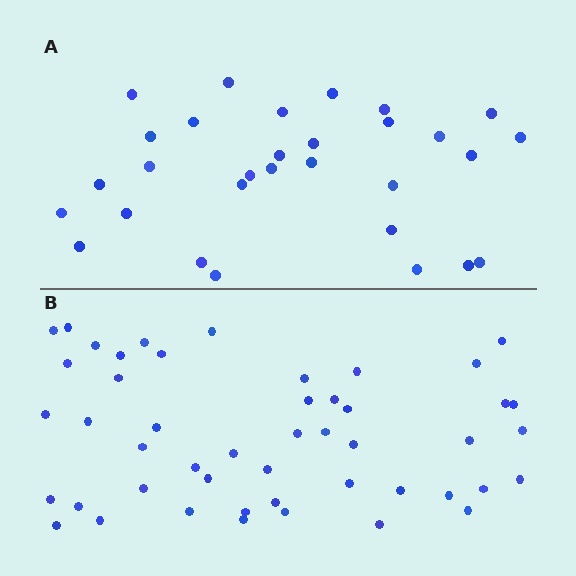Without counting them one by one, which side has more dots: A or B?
Region B (the bottom region) has more dots.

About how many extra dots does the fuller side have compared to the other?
Region B has approximately 20 more dots than region A.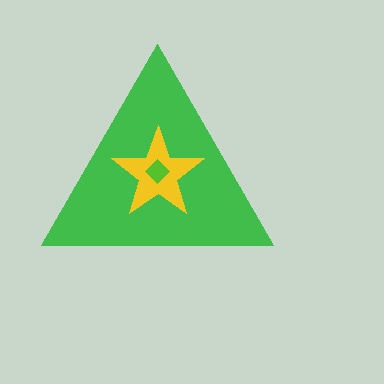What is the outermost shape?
The green triangle.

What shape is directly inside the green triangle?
The yellow star.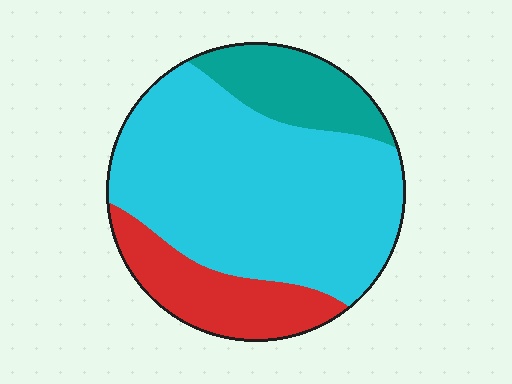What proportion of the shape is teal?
Teal takes up about one sixth (1/6) of the shape.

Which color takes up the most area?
Cyan, at roughly 65%.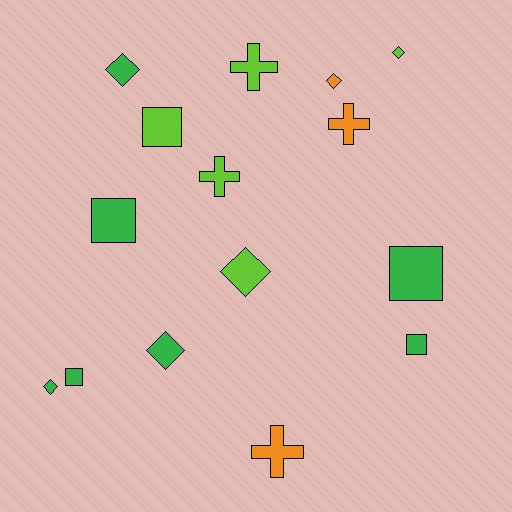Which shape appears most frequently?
Diamond, with 6 objects.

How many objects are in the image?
There are 15 objects.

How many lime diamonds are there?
There are 2 lime diamonds.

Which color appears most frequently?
Green, with 7 objects.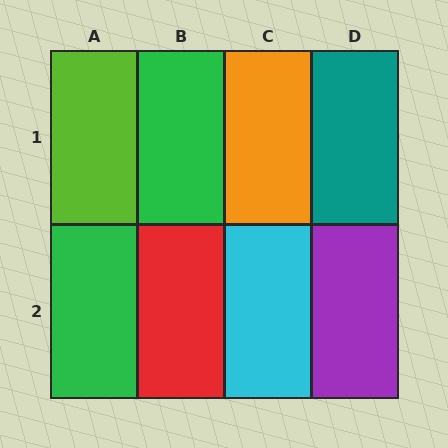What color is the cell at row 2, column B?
Red.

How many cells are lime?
1 cell is lime.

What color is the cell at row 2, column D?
Purple.